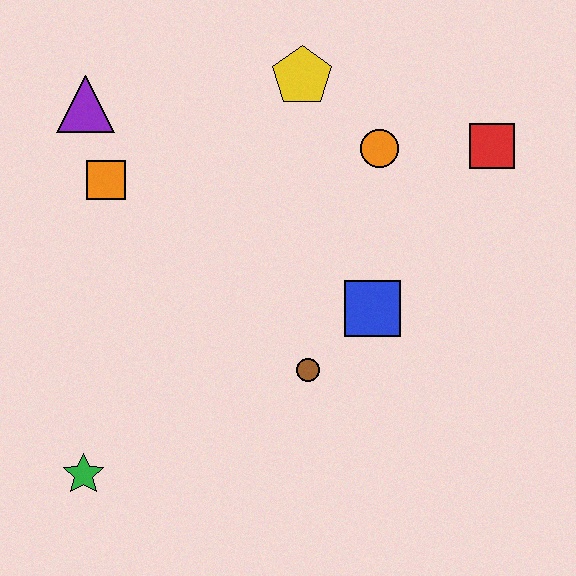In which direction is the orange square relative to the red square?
The orange square is to the left of the red square.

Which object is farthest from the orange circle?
The green star is farthest from the orange circle.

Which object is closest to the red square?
The orange circle is closest to the red square.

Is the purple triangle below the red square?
No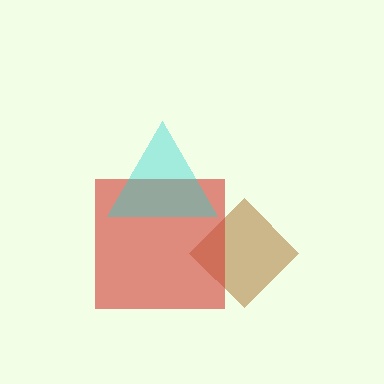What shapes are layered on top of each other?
The layered shapes are: a brown diamond, a red square, a cyan triangle.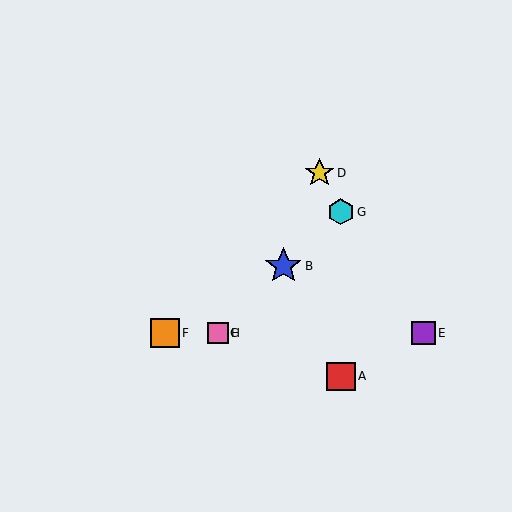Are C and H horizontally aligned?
Yes, both are at y≈333.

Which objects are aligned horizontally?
Objects C, E, F, H are aligned horizontally.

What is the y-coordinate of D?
Object D is at y≈173.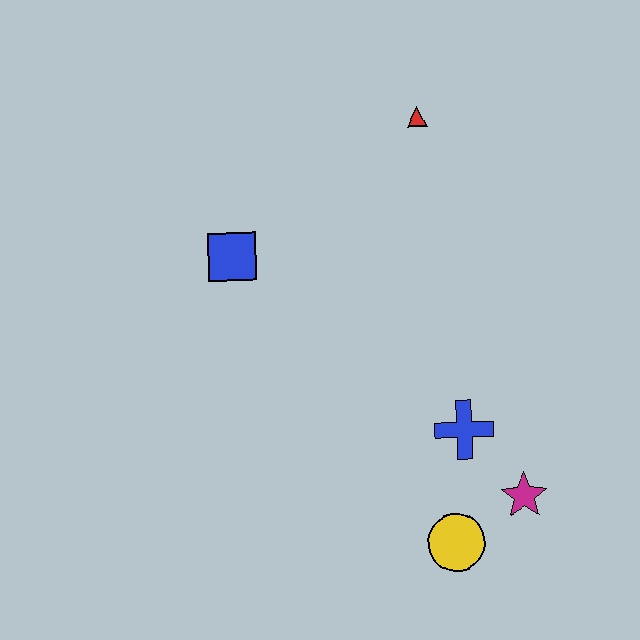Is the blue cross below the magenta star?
No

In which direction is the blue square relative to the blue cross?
The blue square is to the left of the blue cross.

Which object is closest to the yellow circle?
The magenta star is closest to the yellow circle.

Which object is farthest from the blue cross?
The red triangle is farthest from the blue cross.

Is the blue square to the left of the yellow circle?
Yes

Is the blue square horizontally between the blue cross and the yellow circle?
No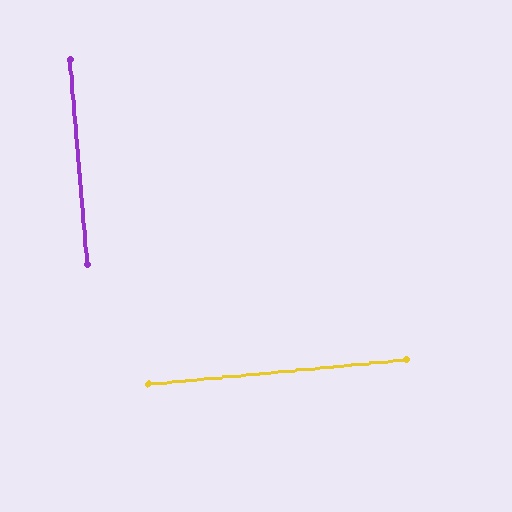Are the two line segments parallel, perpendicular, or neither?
Perpendicular — they meet at approximately 89°.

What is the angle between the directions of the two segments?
Approximately 89 degrees.